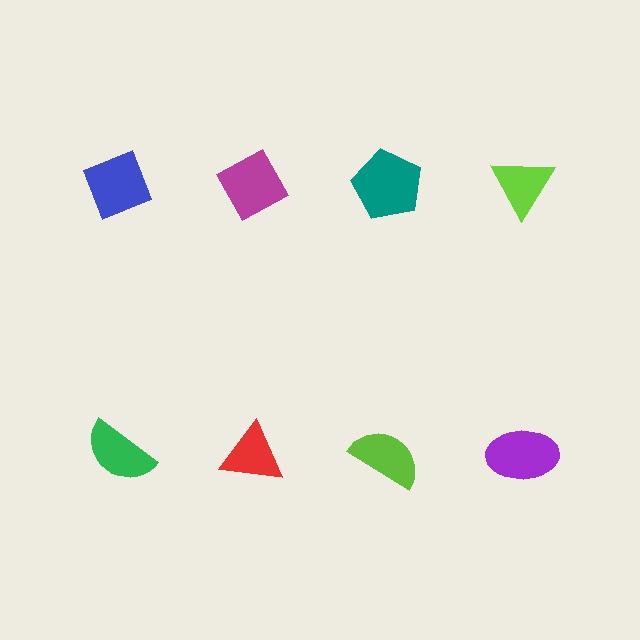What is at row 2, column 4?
A purple ellipse.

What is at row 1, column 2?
A magenta diamond.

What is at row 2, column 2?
A red triangle.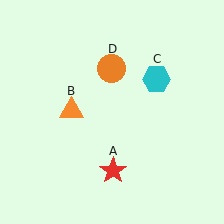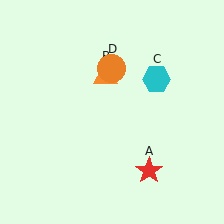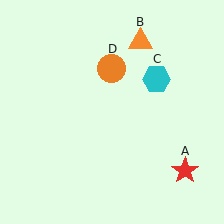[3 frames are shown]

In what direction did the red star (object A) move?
The red star (object A) moved right.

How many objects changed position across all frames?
2 objects changed position: red star (object A), orange triangle (object B).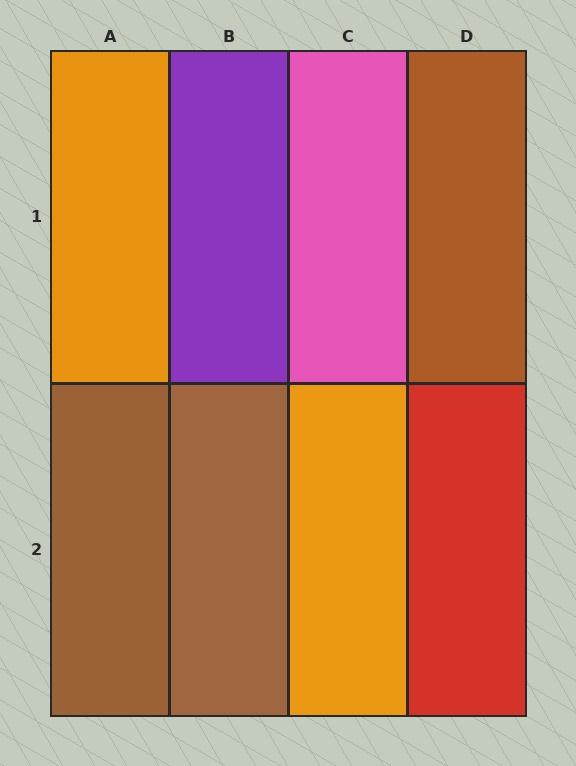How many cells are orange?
2 cells are orange.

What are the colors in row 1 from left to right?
Orange, purple, pink, brown.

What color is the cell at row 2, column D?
Red.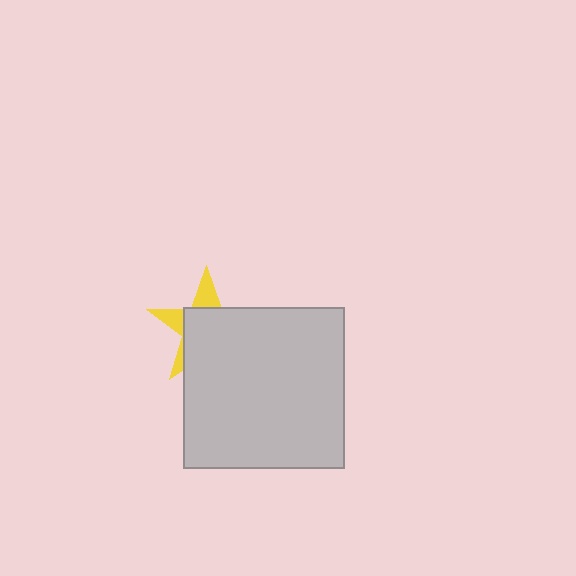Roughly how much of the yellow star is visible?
A small part of it is visible (roughly 31%).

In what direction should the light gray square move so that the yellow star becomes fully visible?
The light gray square should move toward the lower-right. That is the shortest direction to clear the overlap and leave the yellow star fully visible.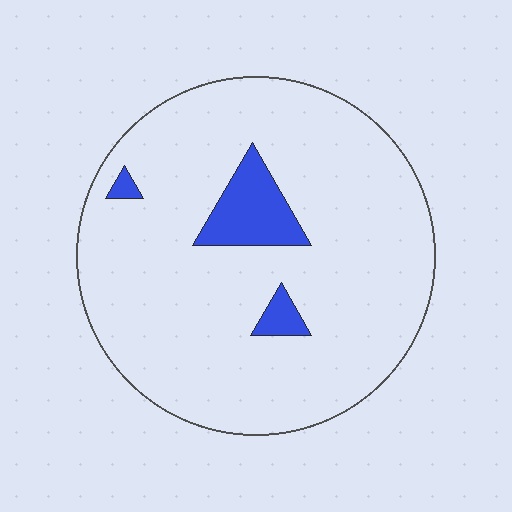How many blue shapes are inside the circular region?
3.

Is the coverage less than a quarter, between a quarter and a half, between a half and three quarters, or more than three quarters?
Less than a quarter.